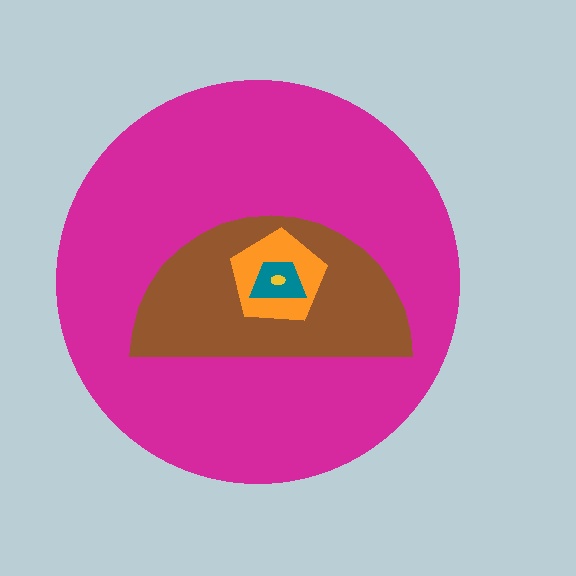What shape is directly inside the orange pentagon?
The teal trapezoid.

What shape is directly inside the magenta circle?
The brown semicircle.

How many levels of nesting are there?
5.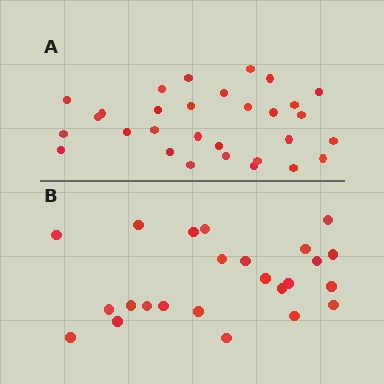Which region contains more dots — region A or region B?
Region A (the top region) has more dots.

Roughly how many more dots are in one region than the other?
Region A has about 6 more dots than region B.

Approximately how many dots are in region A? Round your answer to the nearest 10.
About 30 dots.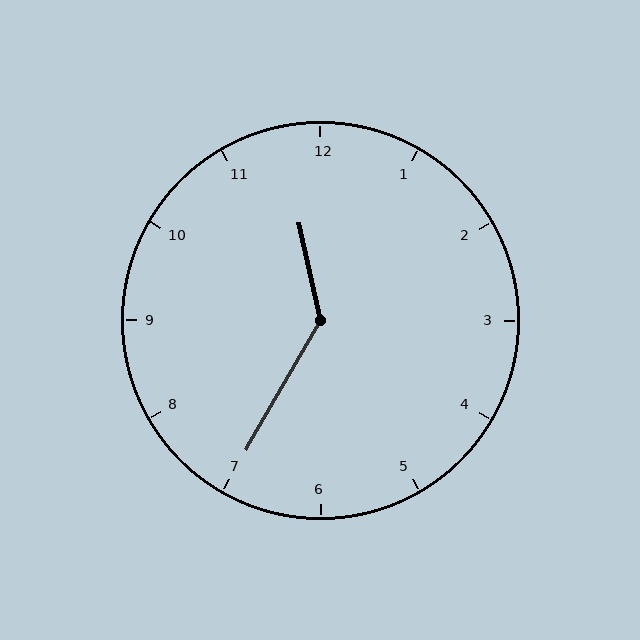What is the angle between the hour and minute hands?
Approximately 138 degrees.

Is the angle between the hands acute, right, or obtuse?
It is obtuse.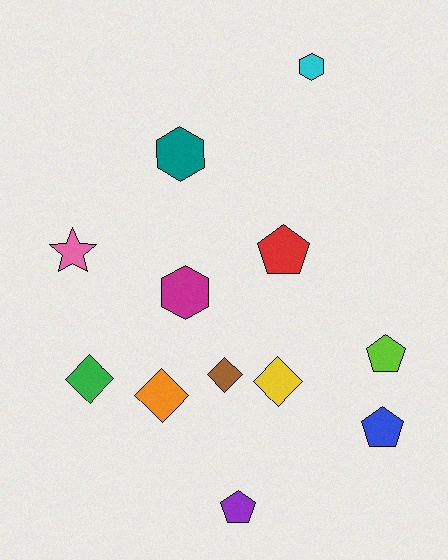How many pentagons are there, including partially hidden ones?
There are 4 pentagons.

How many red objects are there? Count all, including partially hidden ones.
There is 1 red object.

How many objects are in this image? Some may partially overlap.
There are 12 objects.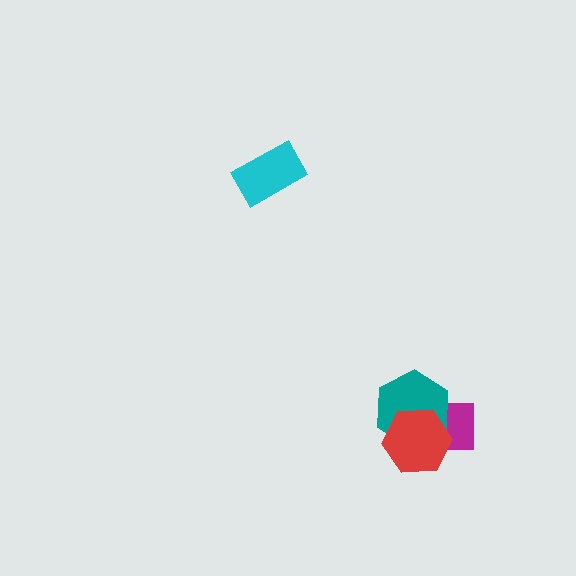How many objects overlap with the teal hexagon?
2 objects overlap with the teal hexagon.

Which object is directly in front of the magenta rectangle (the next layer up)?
The teal hexagon is directly in front of the magenta rectangle.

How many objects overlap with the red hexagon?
2 objects overlap with the red hexagon.